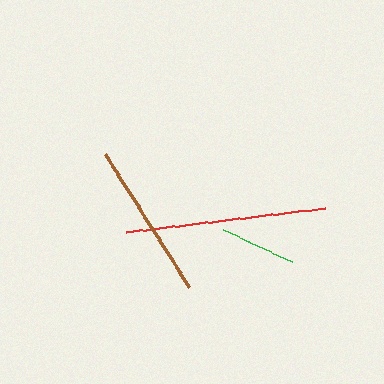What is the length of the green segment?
The green segment is approximately 77 pixels long.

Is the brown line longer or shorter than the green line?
The brown line is longer than the green line.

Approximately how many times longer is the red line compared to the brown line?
The red line is approximately 1.3 times the length of the brown line.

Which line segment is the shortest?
The green line is the shortest at approximately 77 pixels.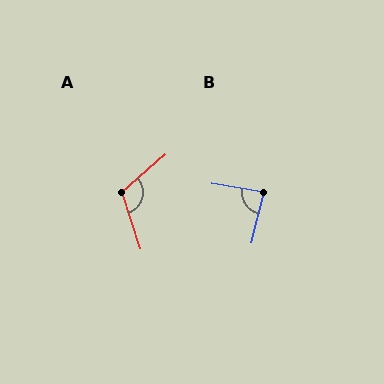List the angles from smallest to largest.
B (85°), A (112°).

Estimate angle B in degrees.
Approximately 85 degrees.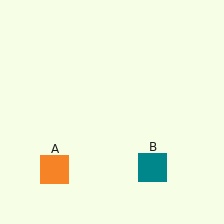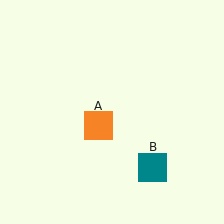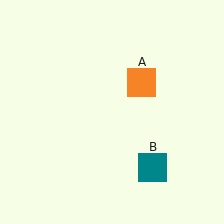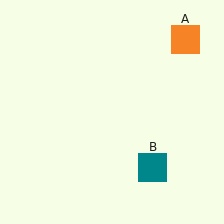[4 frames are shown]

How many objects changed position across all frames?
1 object changed position: orange square (object A).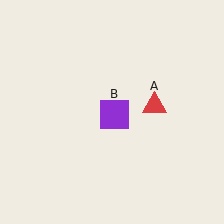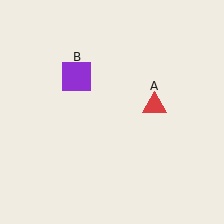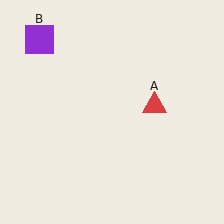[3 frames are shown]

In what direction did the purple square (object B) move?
The purple square (object B) moved up and to the left.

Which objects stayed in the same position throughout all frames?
Red triangle (object A) remained stationary.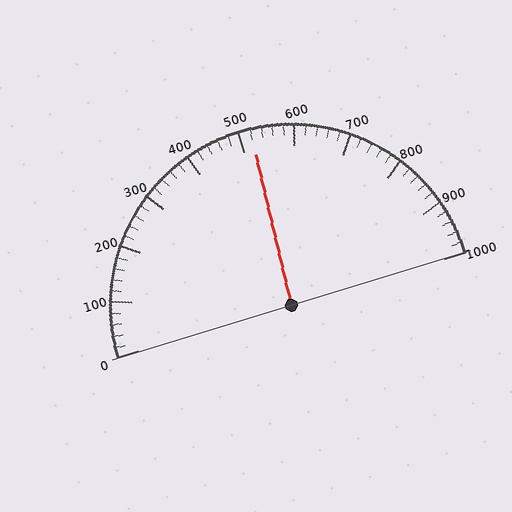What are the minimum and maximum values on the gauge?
The gauge ranges from 0 to 1000.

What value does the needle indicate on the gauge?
The needle indicates approximately 520.